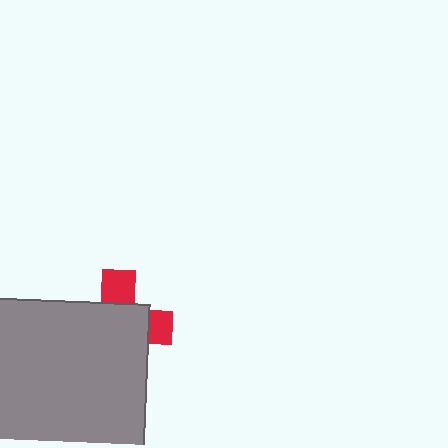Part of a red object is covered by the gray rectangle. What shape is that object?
It is a cross.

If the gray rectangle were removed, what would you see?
You would see the complete red cross.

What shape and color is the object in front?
The object in front is a gray rectangle.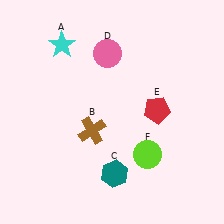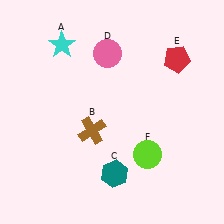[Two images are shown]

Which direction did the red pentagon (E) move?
The red pentagon (E) moved up.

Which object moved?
The red pentagon (E) moved up.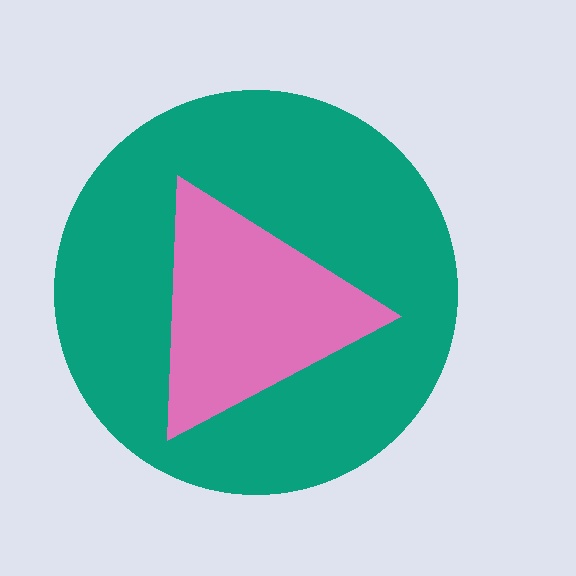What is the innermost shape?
The pink triangle.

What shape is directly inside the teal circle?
The pink triangle.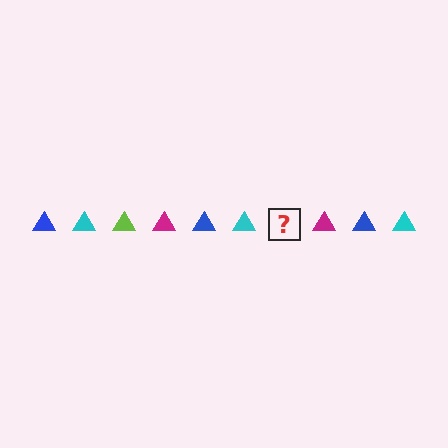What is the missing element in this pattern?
The missing element is a lime triangle.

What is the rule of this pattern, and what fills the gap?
The rule is that the pattern cycles through blue, cyan, lime, magenta triangles. The gap should be filled with a lime triangle.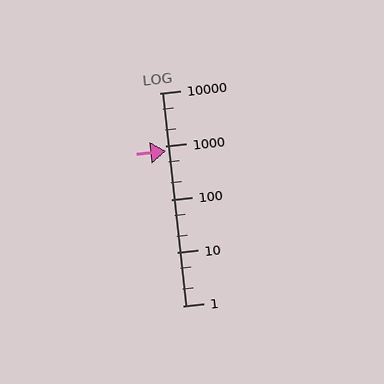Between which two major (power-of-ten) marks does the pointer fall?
The pointer is between 100 and 1000.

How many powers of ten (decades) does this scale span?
The scale spans 4 decades, from 1 to 10000.